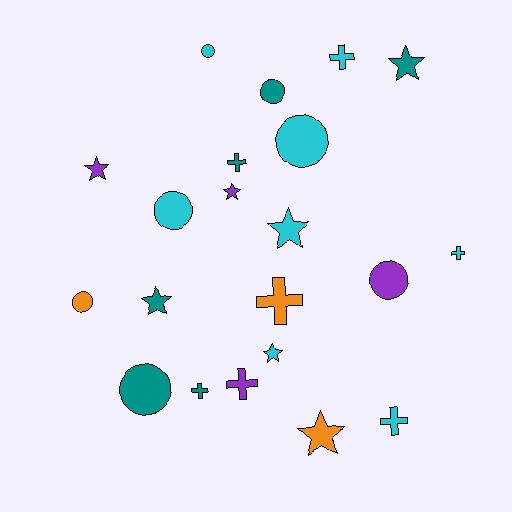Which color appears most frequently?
Cyan, with 8 objects.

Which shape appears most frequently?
Cross, with 7 objects.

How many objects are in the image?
There are 21 objects.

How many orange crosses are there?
There is 1 orange cross.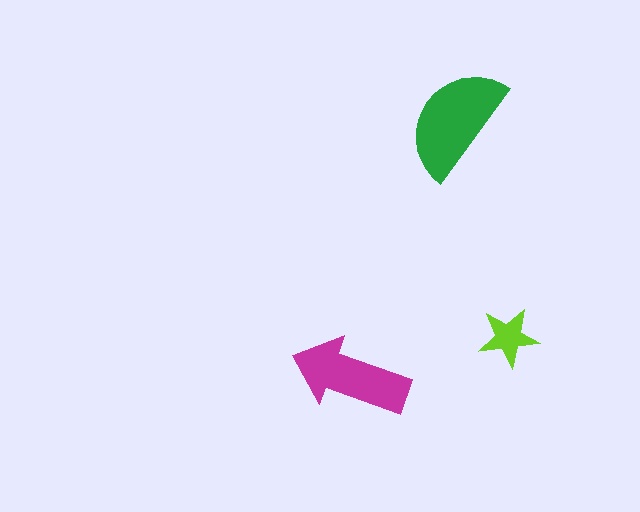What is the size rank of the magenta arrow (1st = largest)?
2nd.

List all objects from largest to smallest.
The green semicircle, the magenta arrow, the lime star.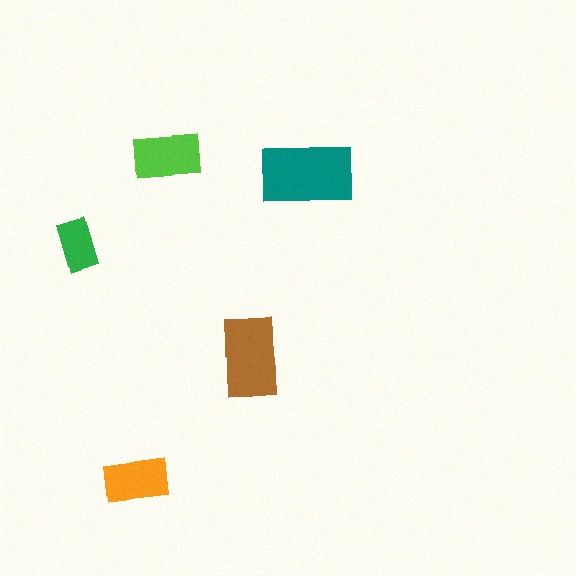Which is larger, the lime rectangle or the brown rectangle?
The brown one.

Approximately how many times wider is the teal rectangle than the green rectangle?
About 2 times wider.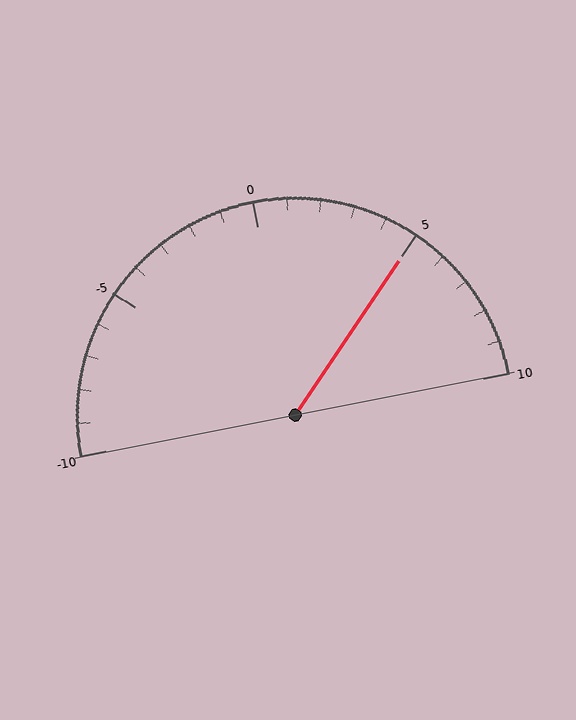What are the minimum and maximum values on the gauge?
The gauge ranges from -10 to 10.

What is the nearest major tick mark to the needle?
The nearest major tick mark is 5.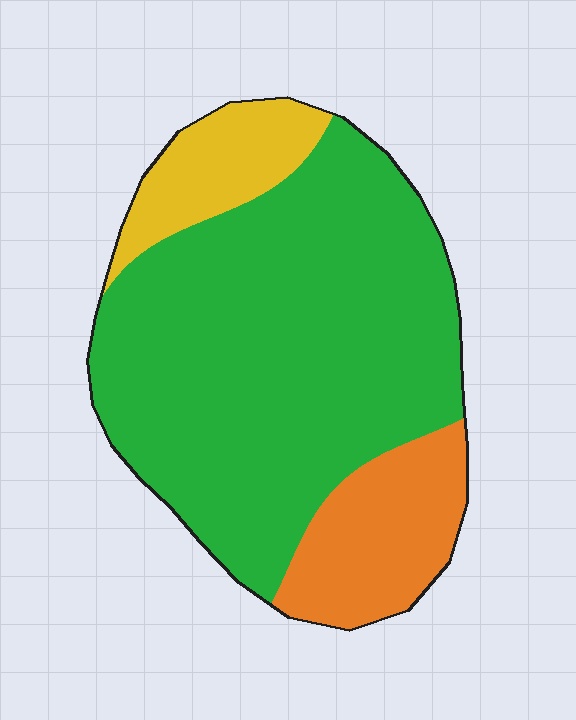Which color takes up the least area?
Yellow, at roughly 10%.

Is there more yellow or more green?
Green.